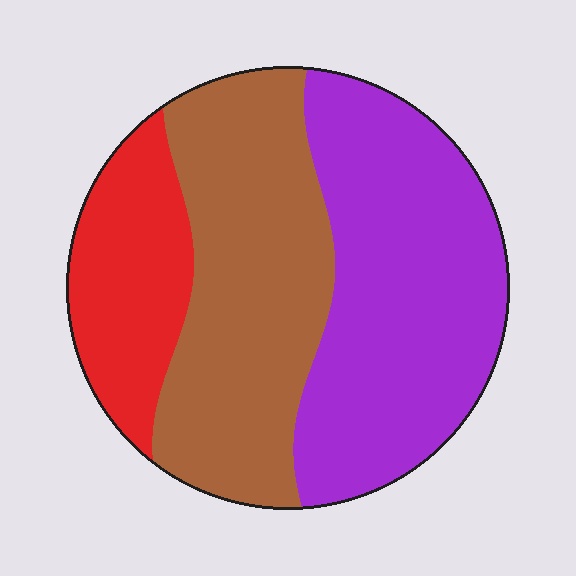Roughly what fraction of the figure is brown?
Brown takes up between a quarter and a half of the figure.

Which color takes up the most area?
Purple, at roughly 45%.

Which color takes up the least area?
Red, at roughly 20%.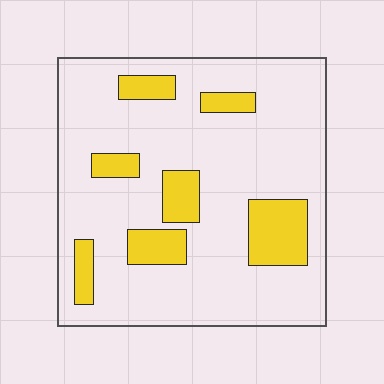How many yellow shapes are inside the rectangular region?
7.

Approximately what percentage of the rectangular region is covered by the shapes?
Approximately 20%.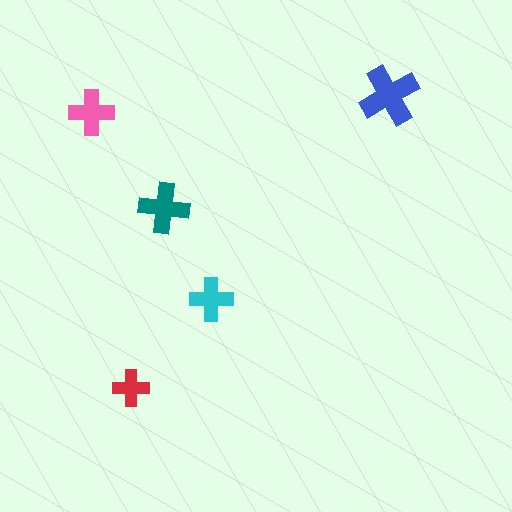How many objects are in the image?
There are 5 objects in the image.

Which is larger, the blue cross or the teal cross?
The blue one.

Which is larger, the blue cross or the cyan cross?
The blue one.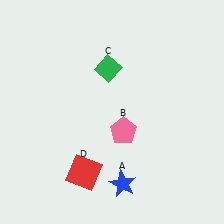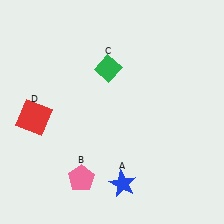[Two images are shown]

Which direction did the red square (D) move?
The red square (D) moved up.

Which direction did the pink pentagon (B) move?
The pink pentagon (B) moved down.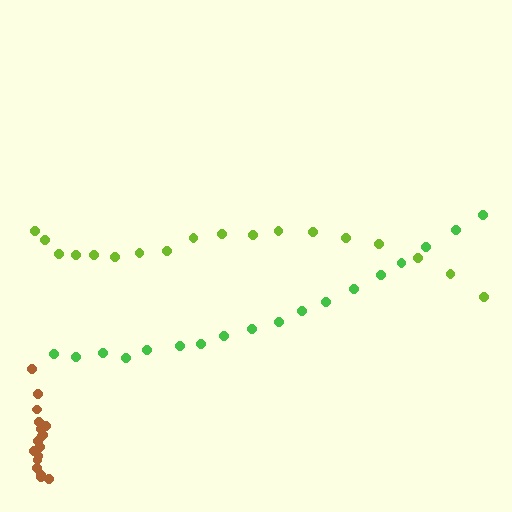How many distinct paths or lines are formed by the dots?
There are 3 distinct paths.